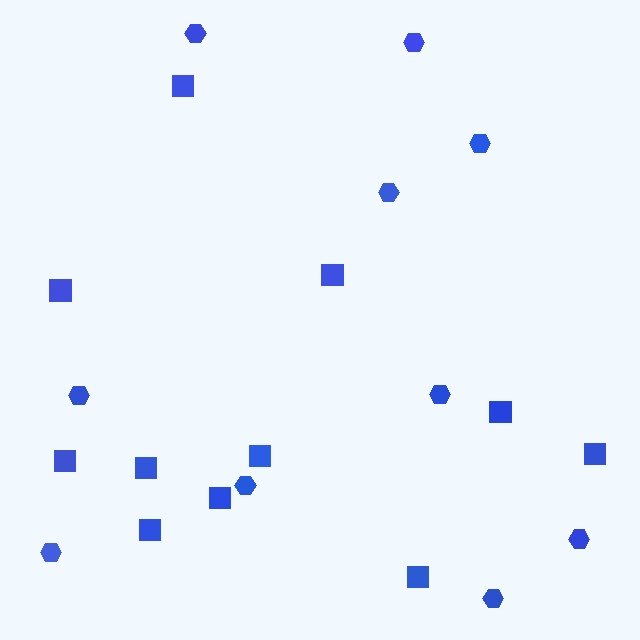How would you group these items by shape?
There are 2 groups: one group of squares (11) and one group of hexagons (10).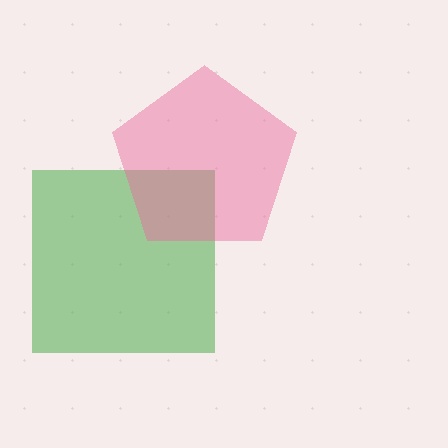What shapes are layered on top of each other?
The layered shapes are: a green square, a pink pentagon.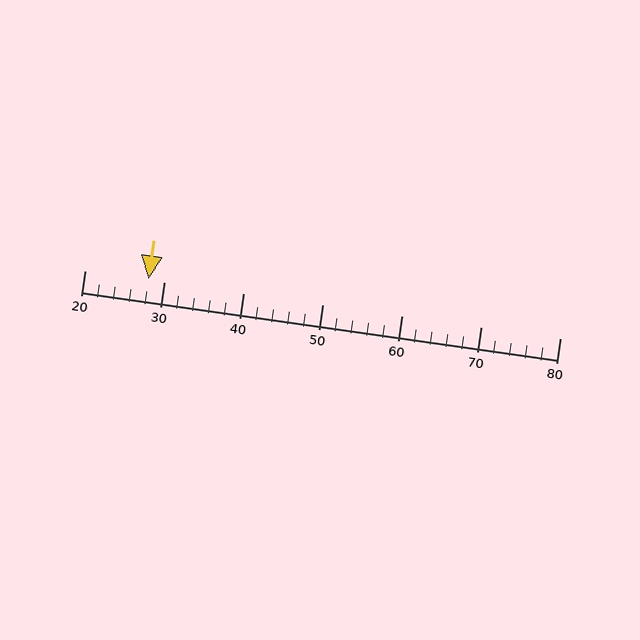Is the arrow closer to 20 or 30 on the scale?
The arrow is closer to 30.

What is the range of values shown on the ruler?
The ruler shows values from 20 to 80.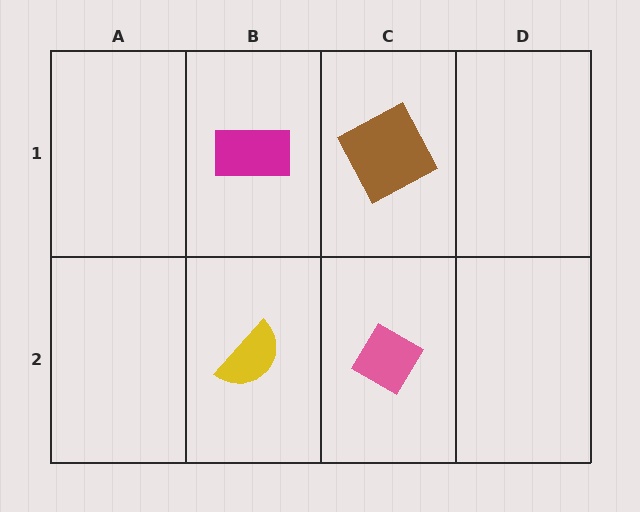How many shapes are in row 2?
2 shapes.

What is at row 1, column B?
A magenta rectangle.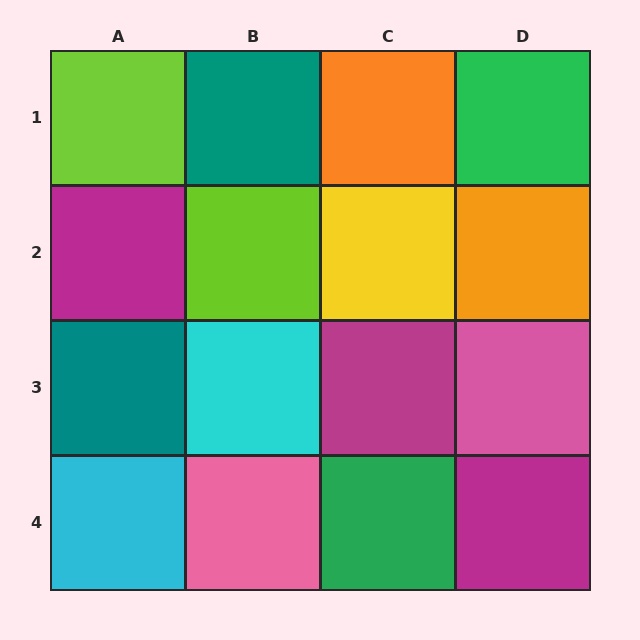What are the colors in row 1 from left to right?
Lime, teal, orange, green.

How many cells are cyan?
2 cells are cyan.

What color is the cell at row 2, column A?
Magenta.